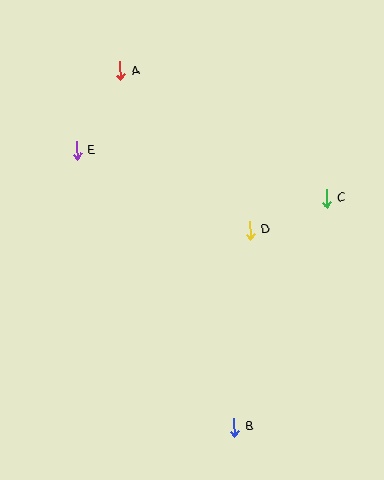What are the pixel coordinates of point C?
Point C is at (326, 199).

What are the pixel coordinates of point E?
Point E is at (77, 150).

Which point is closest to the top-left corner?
Point A is closest to the top-left corner.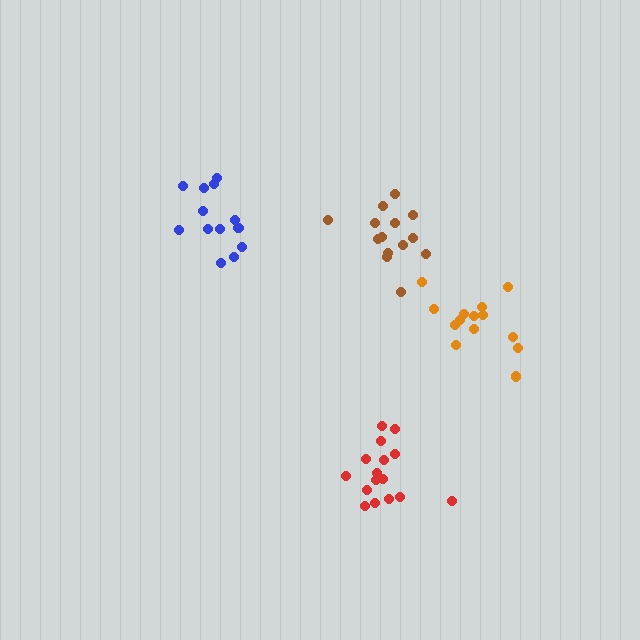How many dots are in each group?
Group 1: 14 dots, Group 2: 14 dots, Group 3: 16 dots, Group 4: 13 dots (57 total).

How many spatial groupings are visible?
There are 4 spatial groupings.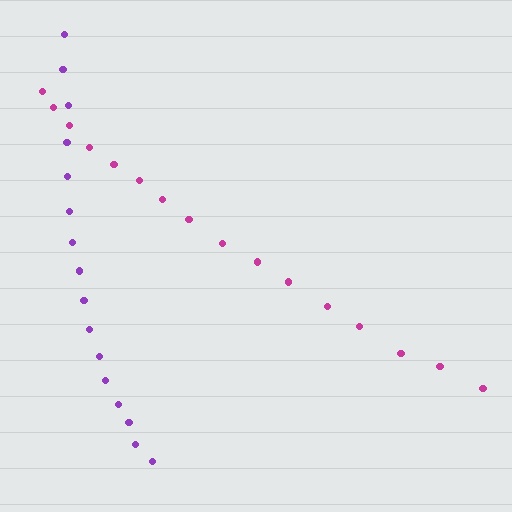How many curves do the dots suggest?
There are 2 distinct paths.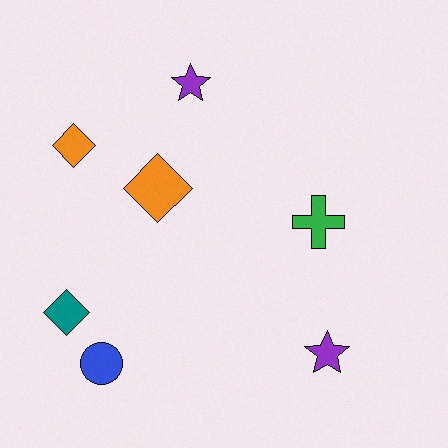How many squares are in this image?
There are no squares.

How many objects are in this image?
There are 7 objects.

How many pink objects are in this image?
There are no pink objects.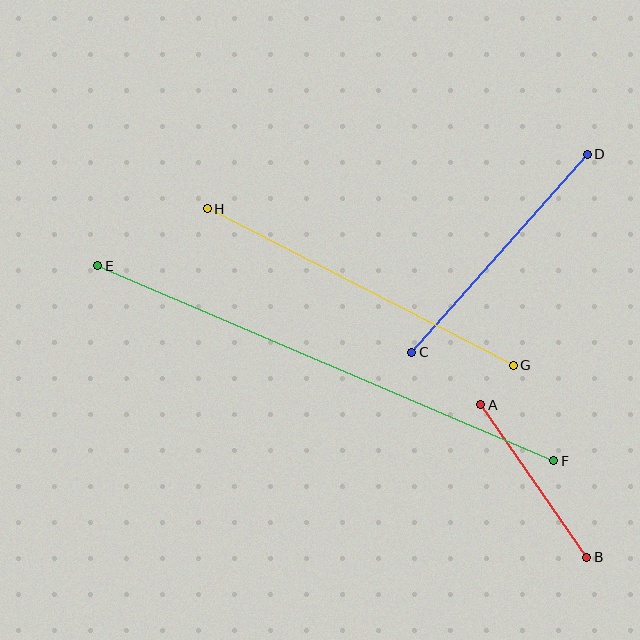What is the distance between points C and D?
The distance is approximately 265 pixels.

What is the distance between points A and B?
The distance is approximately 186 pixels.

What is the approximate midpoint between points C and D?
The midpoint is at approximately (500, 253) pixels.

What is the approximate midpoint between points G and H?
The midpoint is at approximately (360, 287) pixels.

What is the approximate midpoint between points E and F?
The midpoint is at approximately (326, 363) pixels.